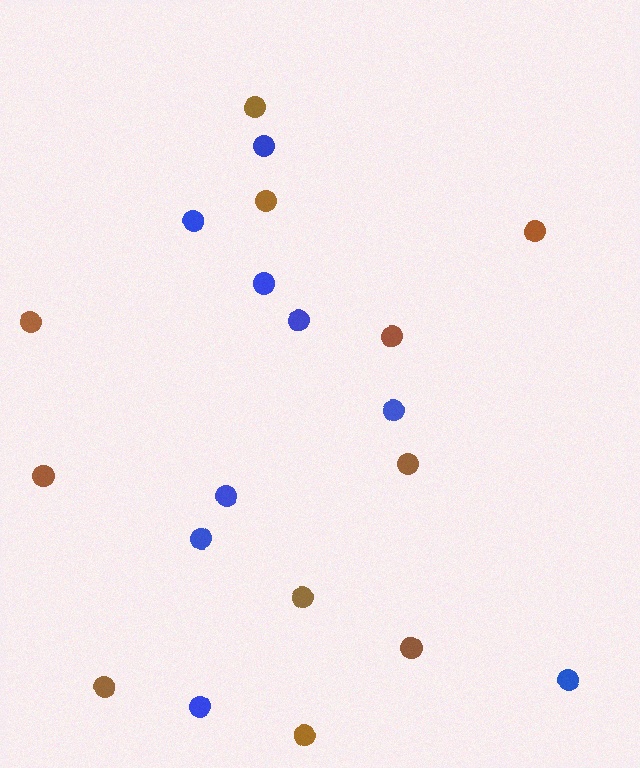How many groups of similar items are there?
There are 2 groups: one group of blue circles (9) and one group of brown circles (11).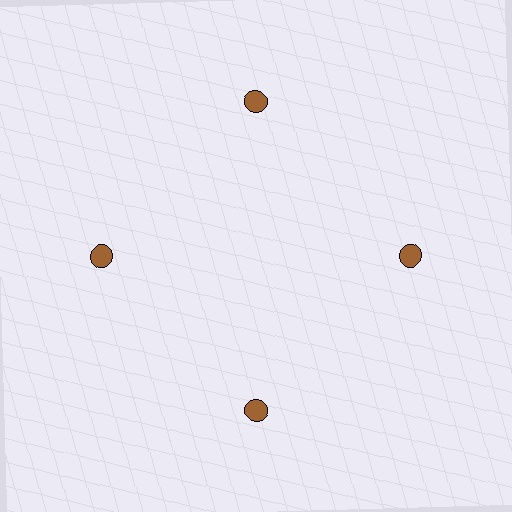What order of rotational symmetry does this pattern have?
This pattern has 4-fold rotational symmetry.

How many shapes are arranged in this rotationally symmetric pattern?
There are 4 shapes, arranged in 4 groups of 1.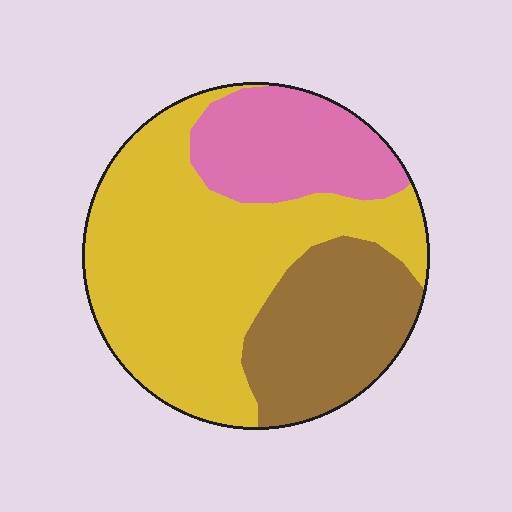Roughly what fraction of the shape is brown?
Brown covers about 25% of the shape.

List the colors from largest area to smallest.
From largest to smallest: yellow, brown, pink.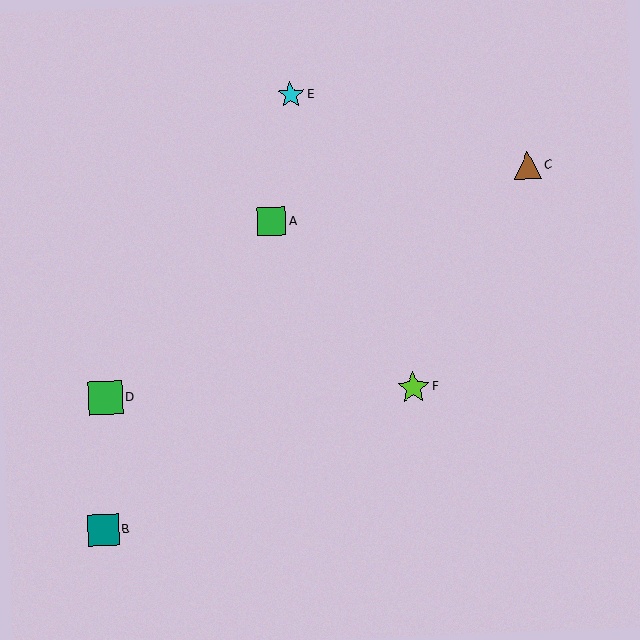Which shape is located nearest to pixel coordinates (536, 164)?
The brown triangle (labeled C) at (527, 165) is nearest to that location.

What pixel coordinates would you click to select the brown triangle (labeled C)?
Click at (527, 165) to select the brown triangle C.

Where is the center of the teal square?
The center of the teal square is at (103, 530).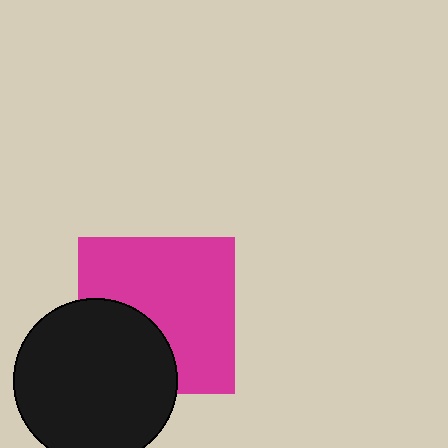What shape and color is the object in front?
The object in front is a black circle.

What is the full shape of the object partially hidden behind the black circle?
The partially hidden object is a magenta square.